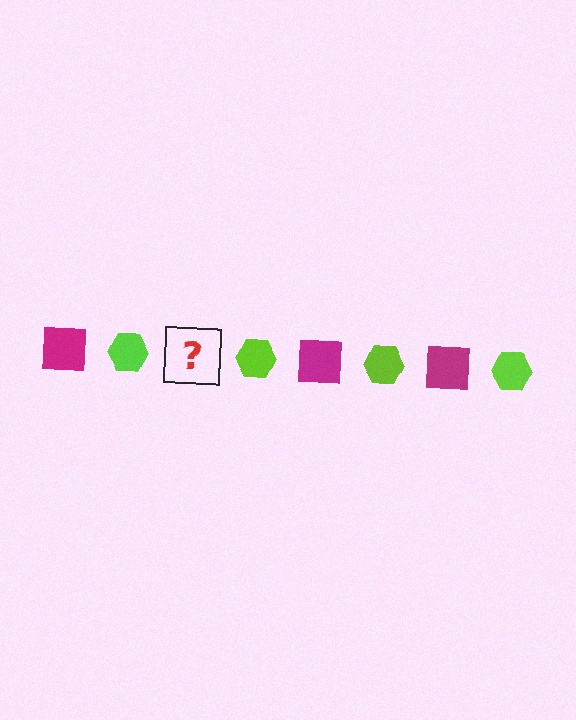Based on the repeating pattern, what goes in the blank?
The blank should be a magenta square.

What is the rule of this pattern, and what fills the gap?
The rule is that the pattern alternates between magenta square and lime hexagon. The gap should be filled with a magenta square.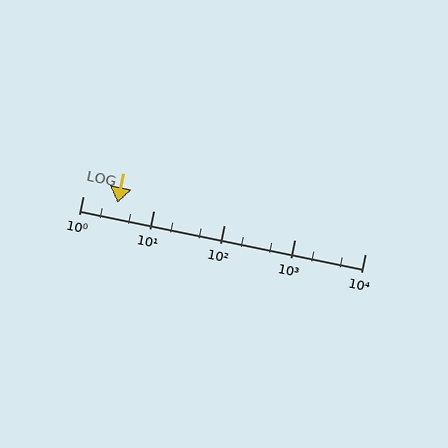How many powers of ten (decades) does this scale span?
The scale spans 4 decades, from 1 to 10000.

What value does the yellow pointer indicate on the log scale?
The pointer indicates approximately 3.1.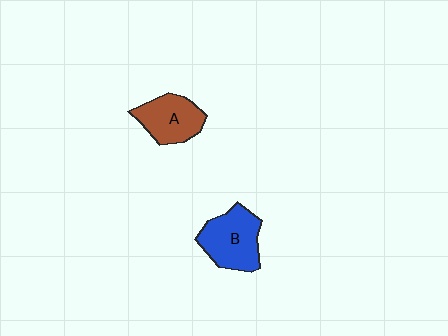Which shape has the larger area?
Shape B (blue).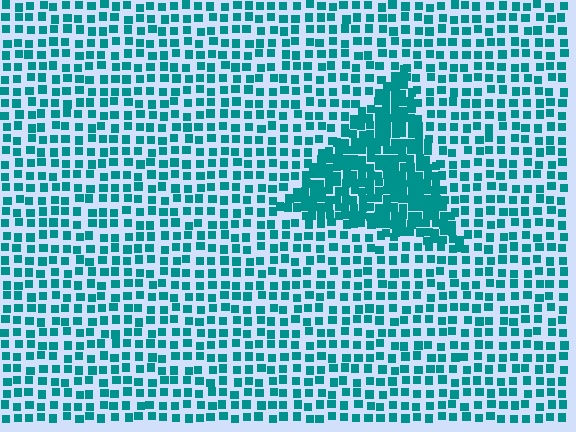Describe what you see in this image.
The image contains small teal elements arranged at two different densities. A triangle-shaped region is visible where the elements are more densely packed than the surrounding area.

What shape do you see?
I see a triangle.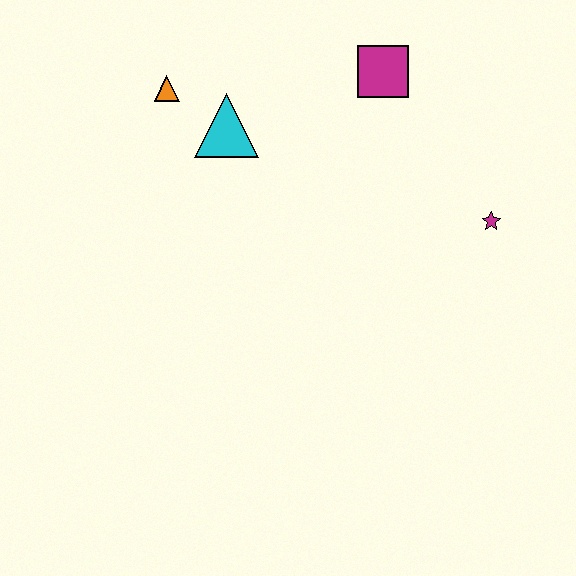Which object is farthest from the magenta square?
The orange triangle is farthest from the magenta square.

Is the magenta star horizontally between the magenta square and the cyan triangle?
No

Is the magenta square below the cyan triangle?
No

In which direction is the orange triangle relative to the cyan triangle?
The orange triangle is to the left of the cyan triangle.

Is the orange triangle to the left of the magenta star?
Yes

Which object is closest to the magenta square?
The cyan triangle is closest to the magenta square.